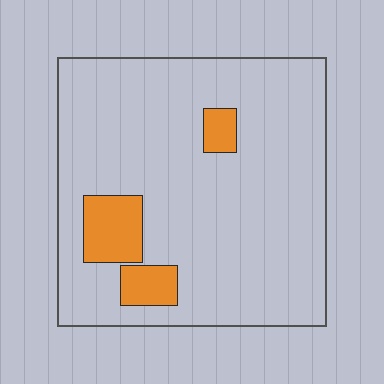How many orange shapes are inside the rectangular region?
3.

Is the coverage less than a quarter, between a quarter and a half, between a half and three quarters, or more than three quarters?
Less than a quarter.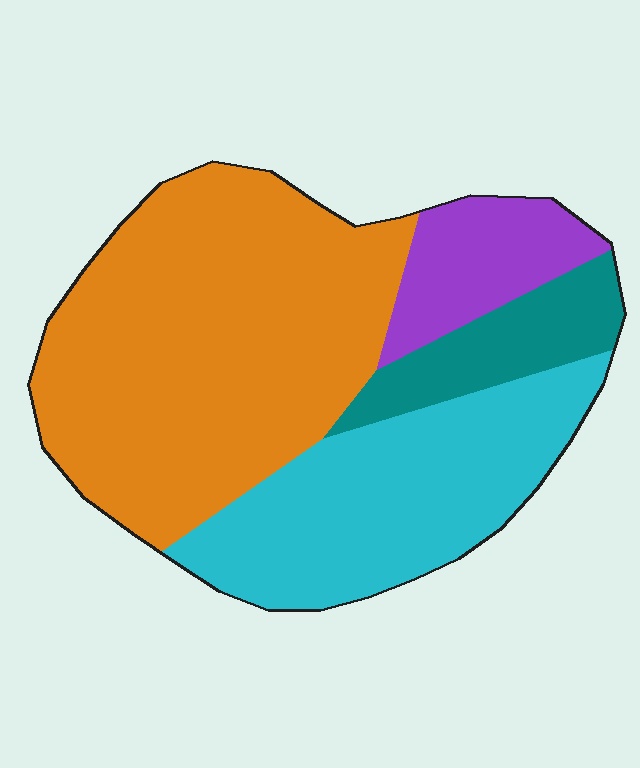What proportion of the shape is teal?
Teal takes up about one tenth (1/10) of the shape.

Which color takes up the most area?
Orange, at roughly 50%.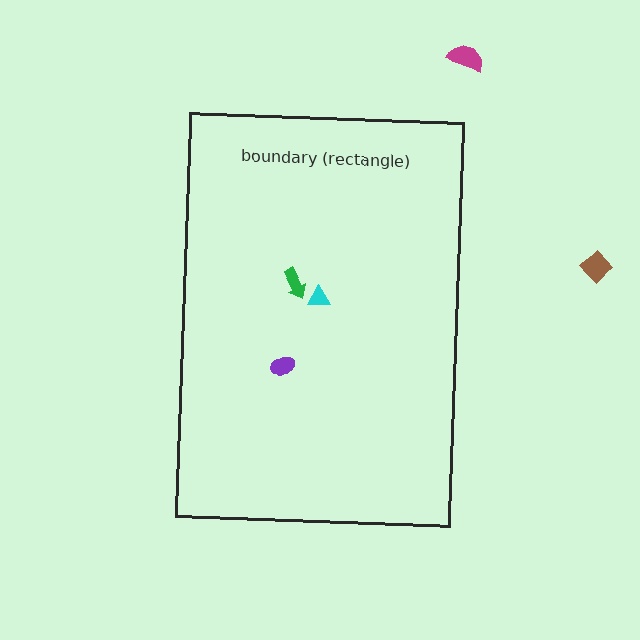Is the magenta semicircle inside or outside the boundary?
Outside.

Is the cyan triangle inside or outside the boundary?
Inside.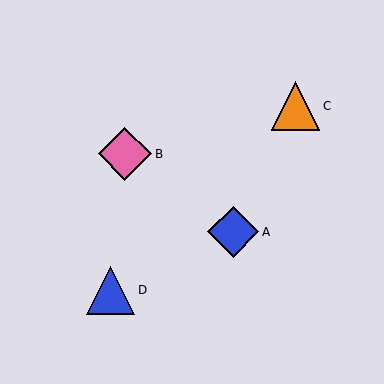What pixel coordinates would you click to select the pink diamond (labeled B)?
Click at (125, 154) to select the pink diamond B.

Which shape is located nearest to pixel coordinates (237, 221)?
The blue diamond (labeled A) at (233, 232) is nearest to that location.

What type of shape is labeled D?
Shape D is a blue triangle.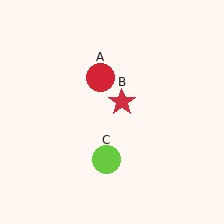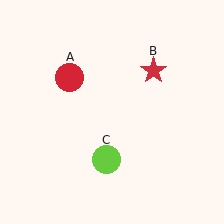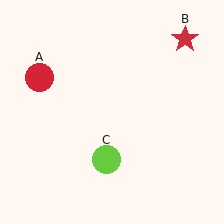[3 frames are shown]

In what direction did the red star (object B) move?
The red star (object B) moved up and to the right.